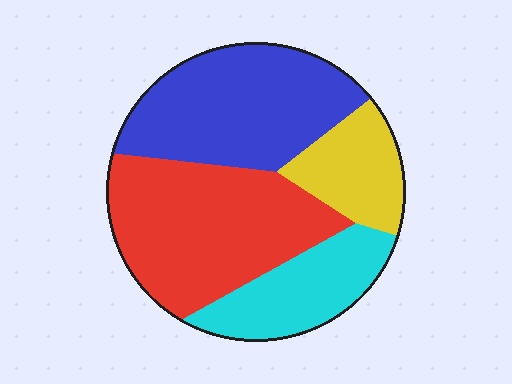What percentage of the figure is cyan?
Cyan covers roughly 20% of the figure.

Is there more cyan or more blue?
Blue.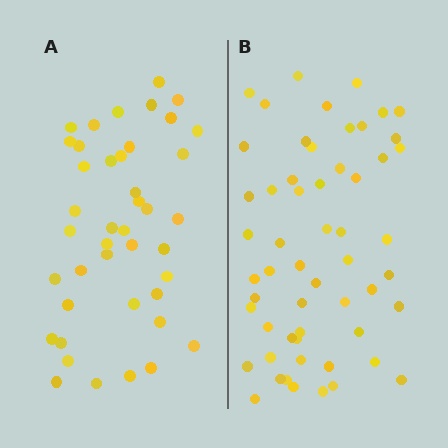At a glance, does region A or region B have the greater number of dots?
Region B (the right region) has more dots.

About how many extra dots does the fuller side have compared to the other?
Region B has approximately 15 more dots than region A.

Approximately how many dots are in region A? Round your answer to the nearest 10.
About 40 dots. (The exact count is 42, which rounds to 40.)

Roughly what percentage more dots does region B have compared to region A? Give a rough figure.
About 35% more.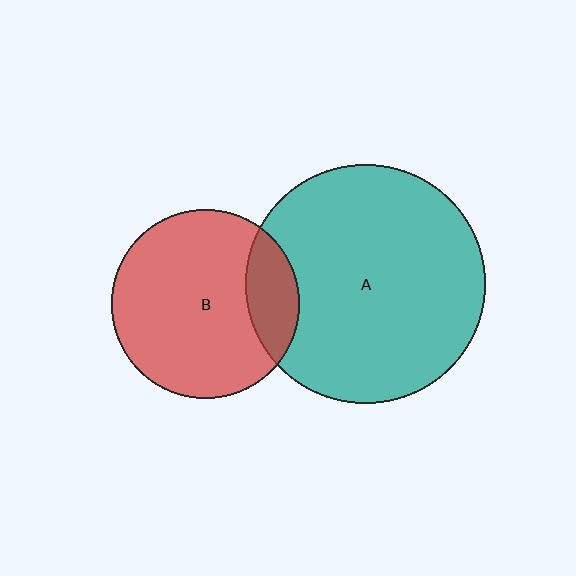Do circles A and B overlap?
Yes.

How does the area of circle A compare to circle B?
Approximately 1.6 times.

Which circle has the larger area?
Circle A (teal).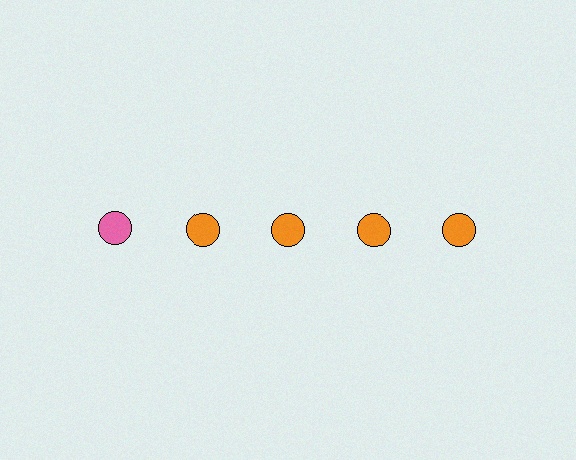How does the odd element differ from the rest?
It has a different color: pink instead of orange.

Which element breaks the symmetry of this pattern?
The pink circle in the top row, leftmost column breaks the symmetry. All other shapes are orange circles.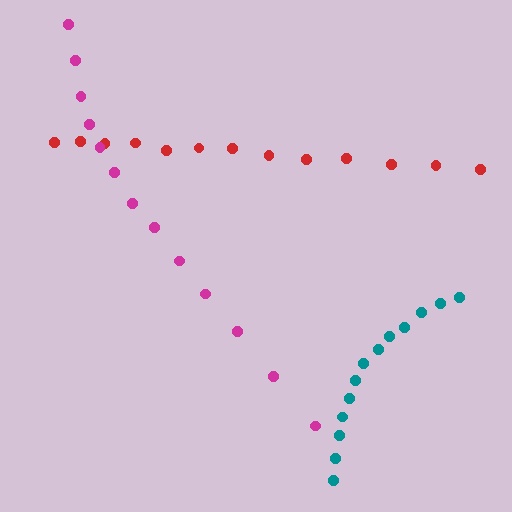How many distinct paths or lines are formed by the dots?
There are 3 distinct paths.